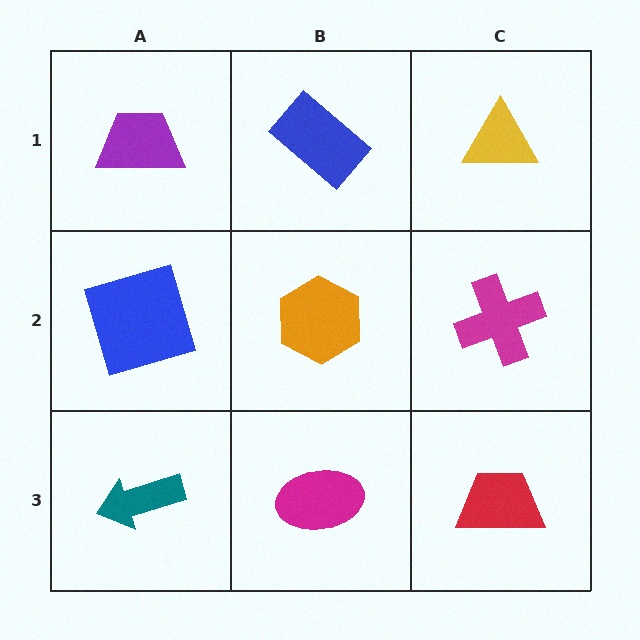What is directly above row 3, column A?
A blue square.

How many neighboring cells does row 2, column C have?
3.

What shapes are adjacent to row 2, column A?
A purple trapezoid (row 1, column A), a teal arrow (row 3, column A), an orange hexagon (row 2, column B).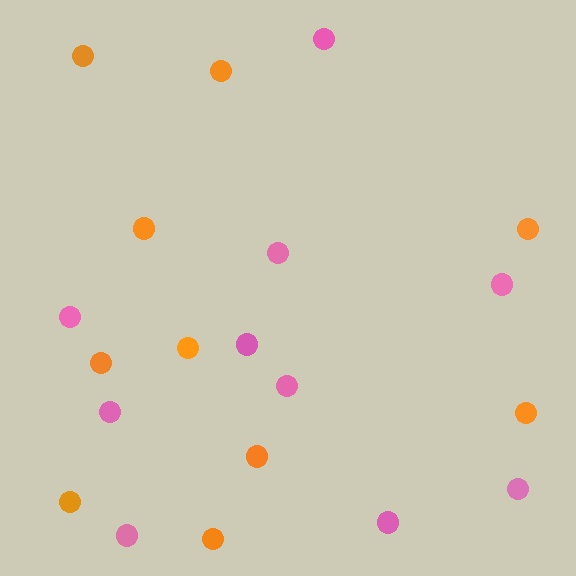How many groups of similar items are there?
There are 2 groups: one group of pink circles (10) and one group of orange circles (10).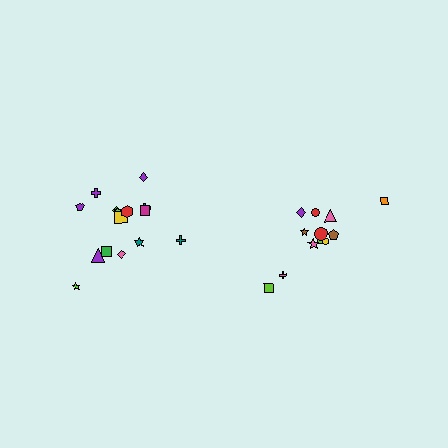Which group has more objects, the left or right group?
The left group.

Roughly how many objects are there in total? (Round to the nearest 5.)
Roughly 25 objects in total.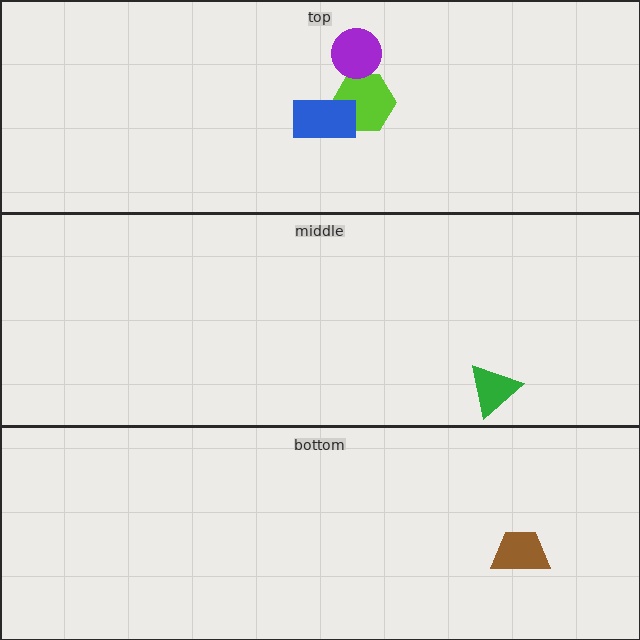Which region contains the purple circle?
The top region.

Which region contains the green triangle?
The middle region.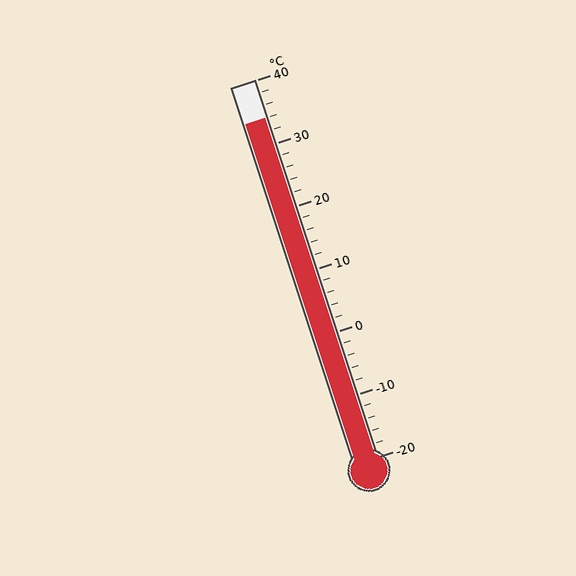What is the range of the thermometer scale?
The thermometer scale ranges from -20°C to 40°C.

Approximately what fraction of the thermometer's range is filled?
The thermometer is filled to approximately 90% of its range.